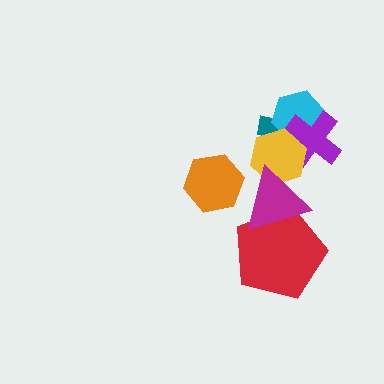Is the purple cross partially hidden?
Yes, it is partially covered by another shape.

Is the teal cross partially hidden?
Yes, it is partially covered by another shape.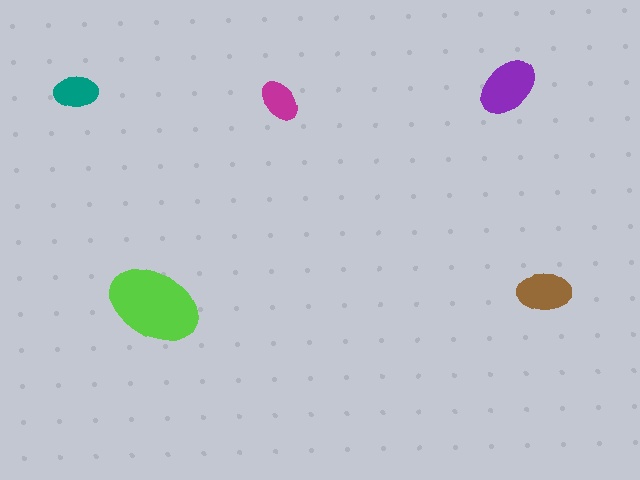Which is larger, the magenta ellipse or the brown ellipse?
The brown one.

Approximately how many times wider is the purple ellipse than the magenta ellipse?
About 1.5 times wider.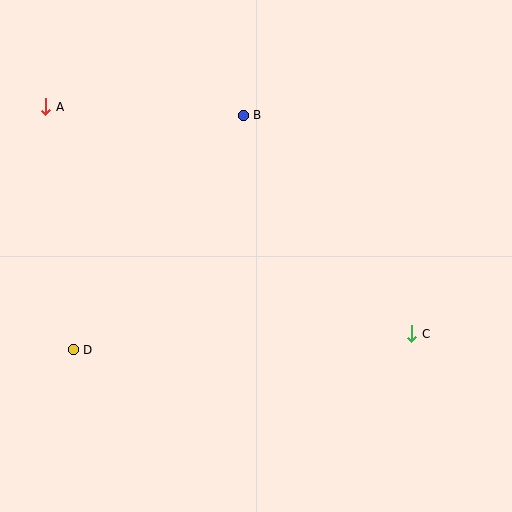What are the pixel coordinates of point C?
Point C is at (412, 334).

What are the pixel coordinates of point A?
Point A is at (46, 107).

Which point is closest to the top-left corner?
Point A is closest to the top-left corner.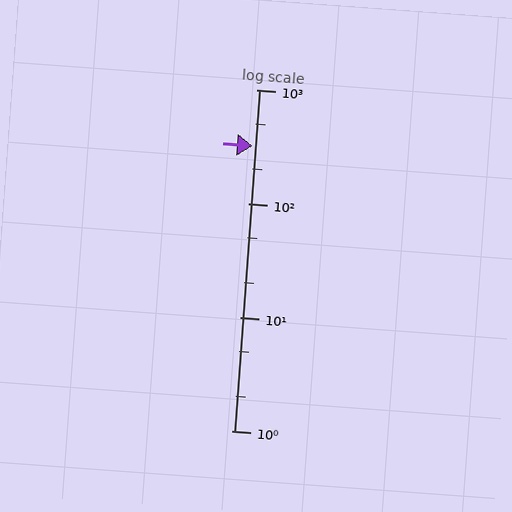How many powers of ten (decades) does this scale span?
The scale spans 3 decades, from 1 to 1000.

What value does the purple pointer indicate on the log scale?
The pointer indicates approximately 320.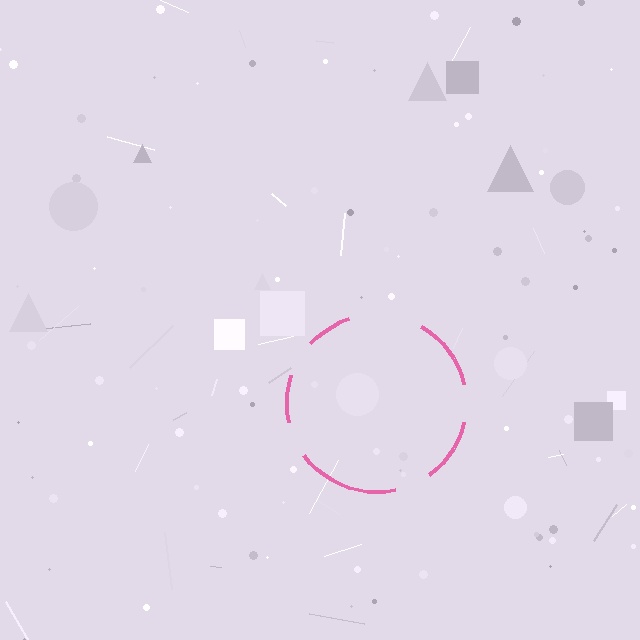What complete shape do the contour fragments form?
The contour fragments form a circle.